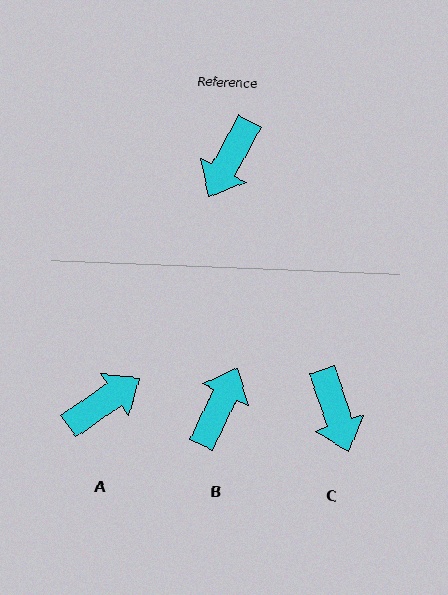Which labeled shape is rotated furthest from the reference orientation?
B, about 177 degrees away.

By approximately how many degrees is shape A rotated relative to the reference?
Approximately 153 degrees counter-clockwise.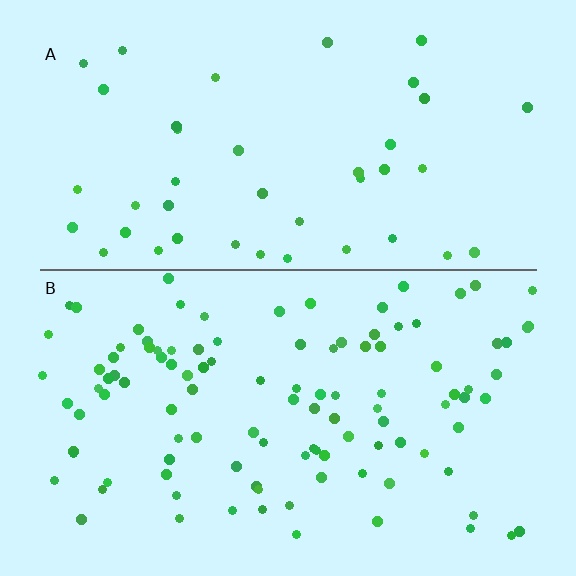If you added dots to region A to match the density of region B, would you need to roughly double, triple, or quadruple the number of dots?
Approximately triple.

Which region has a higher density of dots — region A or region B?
B (the bottom).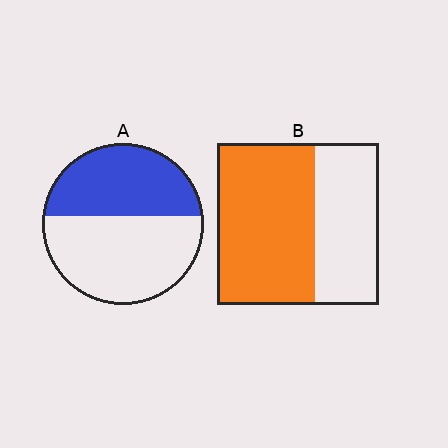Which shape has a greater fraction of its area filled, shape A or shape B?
Shape B.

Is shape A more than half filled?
No.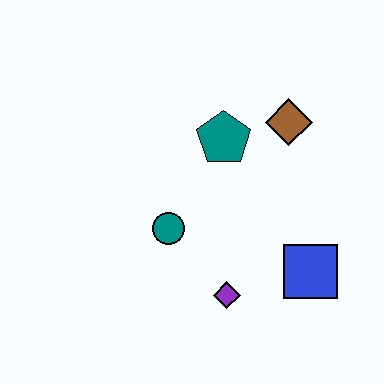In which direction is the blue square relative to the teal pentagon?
The blue square is below the teal pentagon.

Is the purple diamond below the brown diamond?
Yes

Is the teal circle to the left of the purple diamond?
Yes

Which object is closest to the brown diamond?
The teal pentagon is closest to the brown diamond.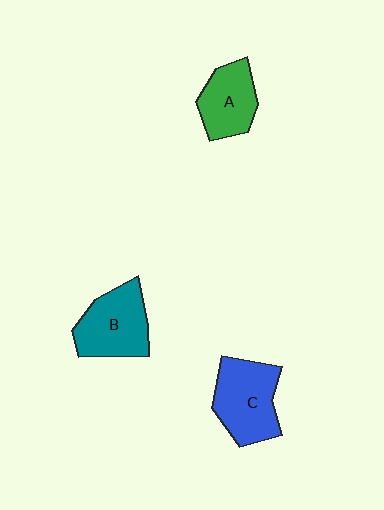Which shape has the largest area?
Shape C (blue).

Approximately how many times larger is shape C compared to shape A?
Approximately 1.3 times.